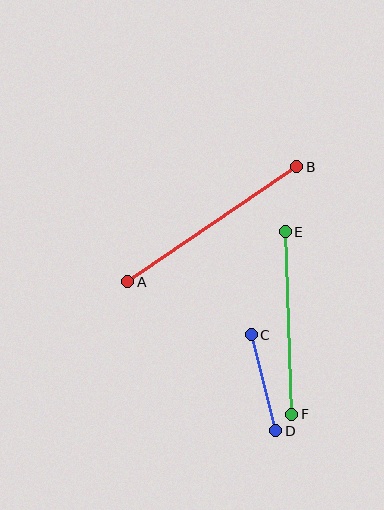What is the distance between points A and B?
The distance is approximately 204 pixels.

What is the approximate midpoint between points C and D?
The midpoint is at approximately (264, 383) pixels.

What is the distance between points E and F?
The distance is approximately 183 pixels.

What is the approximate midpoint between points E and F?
The midpoint is at approximately (288, 323) pixels.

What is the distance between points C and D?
The distance is approximately 99 pixels.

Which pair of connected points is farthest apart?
Points A and B are farthest apart.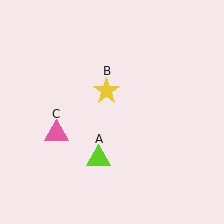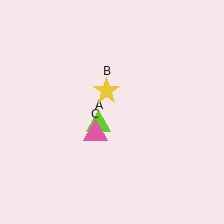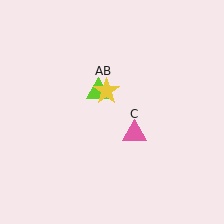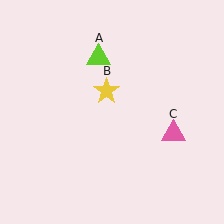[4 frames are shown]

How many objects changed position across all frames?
2 objects changed position: lime triangle (object A), pink triangle (object C).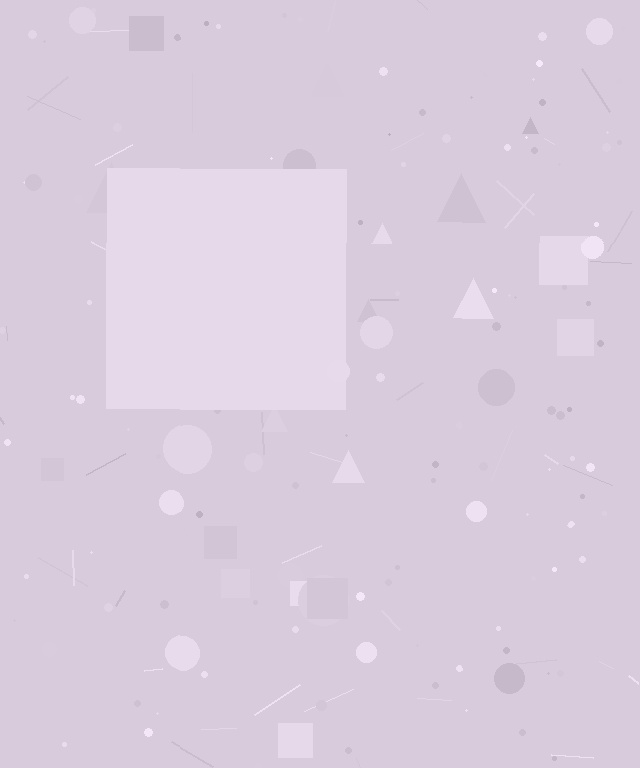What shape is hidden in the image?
A square is hidden in the image.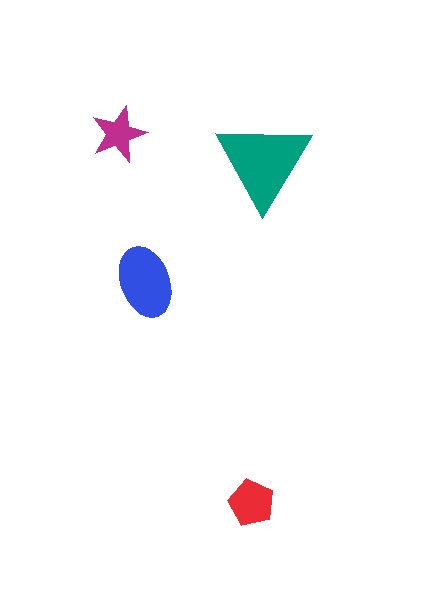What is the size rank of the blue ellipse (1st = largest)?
2nd.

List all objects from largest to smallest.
The teal triangle, the blue ellipse, the red pentagon, the magenta star.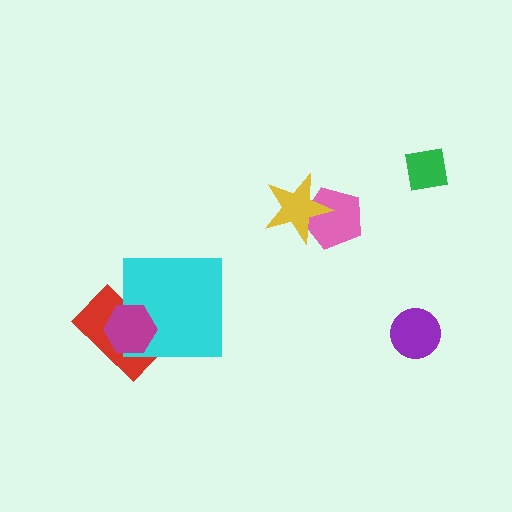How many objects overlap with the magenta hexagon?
2 objects overlap with the magenta hexagon.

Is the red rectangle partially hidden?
Yes, it is partially covered by another shape.